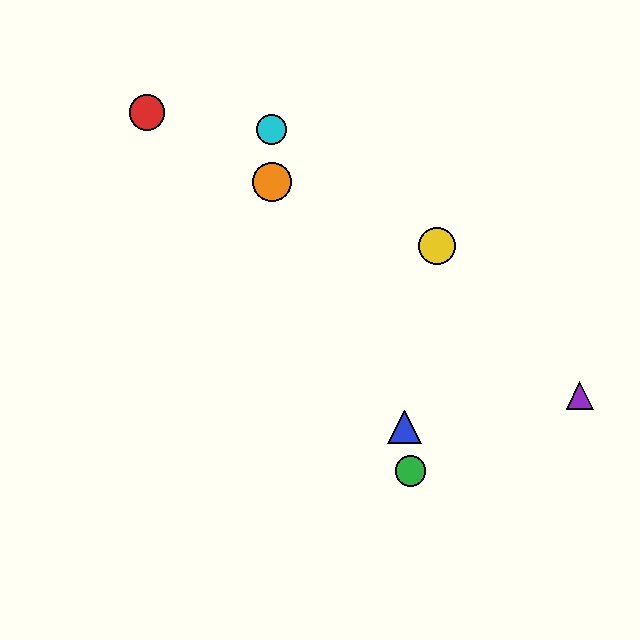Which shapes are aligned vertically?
The orange circle, the cyan circle are aligned vertically.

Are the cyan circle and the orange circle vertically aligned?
Yes, both are at x≈272.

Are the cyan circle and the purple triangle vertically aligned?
No, the cyan circle is at x≈272 and the purple triangle is at x≈580.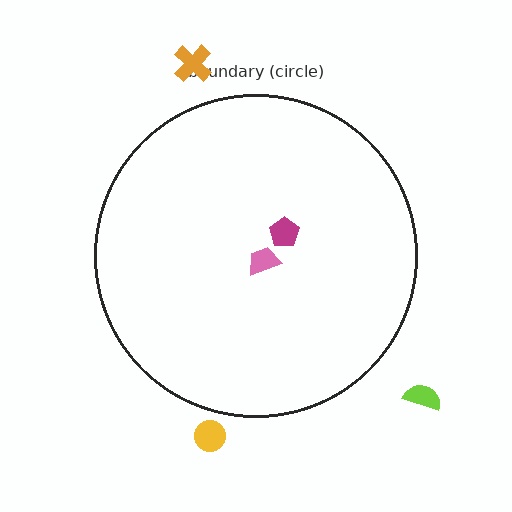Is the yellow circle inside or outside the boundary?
Outside.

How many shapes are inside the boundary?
2 inside, 3 outside.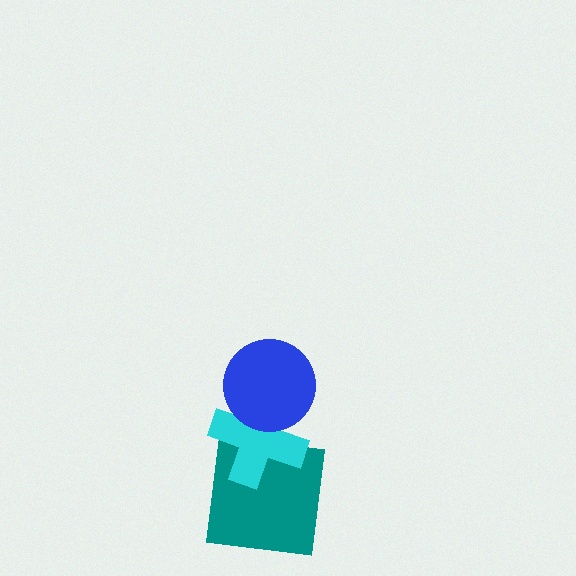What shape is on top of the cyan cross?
The blue circle is on top of the cyan cross.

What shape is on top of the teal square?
The cyan cross is on top of the teal square.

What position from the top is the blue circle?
The blue circle is 1st from the top.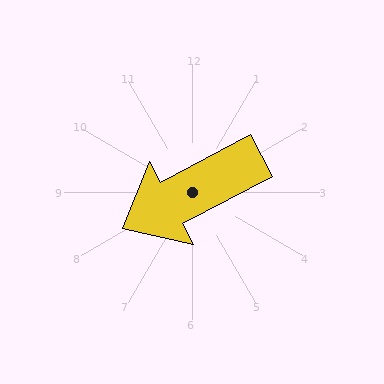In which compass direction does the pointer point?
Southwest.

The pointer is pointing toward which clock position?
Roughly 8 o'clock.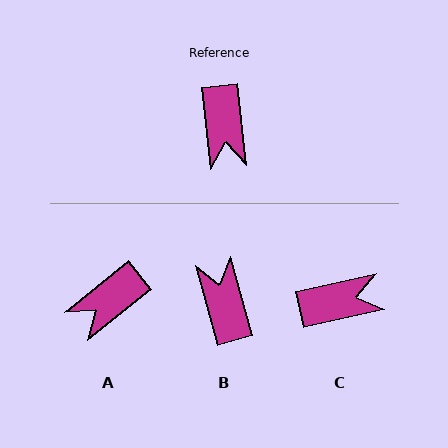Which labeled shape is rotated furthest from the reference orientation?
B, about 171 degrees away.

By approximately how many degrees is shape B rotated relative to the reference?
Approximately 171 degrees clockwise.